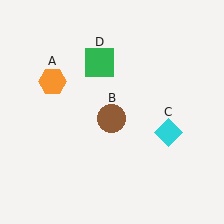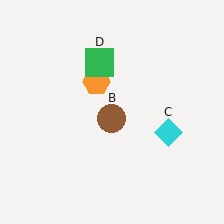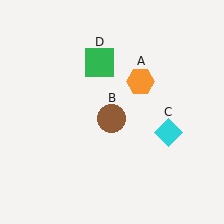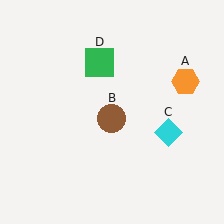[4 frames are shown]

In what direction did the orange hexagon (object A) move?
The orange hexagon (object A) moved right.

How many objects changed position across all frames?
1 object changed position: orange hexagon (object A).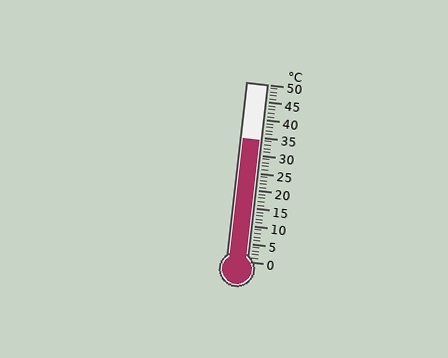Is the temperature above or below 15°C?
The temperature is above 15°C.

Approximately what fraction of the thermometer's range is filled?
The thermometer is filled to approximately 70% of its range.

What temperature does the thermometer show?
The thermometer shows approximately 34°C.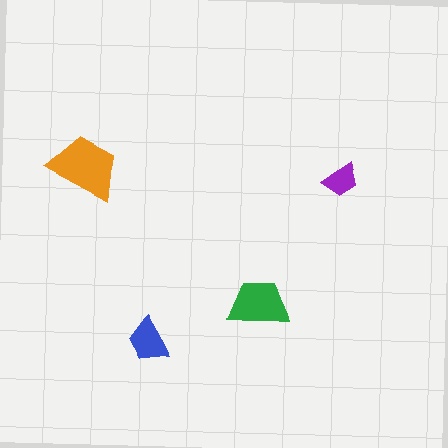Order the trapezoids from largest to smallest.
the orange one, the green one, the blue one, the purple one.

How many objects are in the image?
There are 4 objects in the image.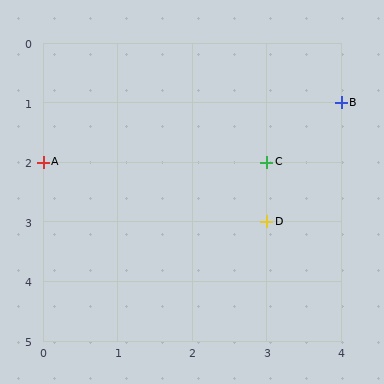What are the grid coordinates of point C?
Point C is at grid coordinates (3, 2).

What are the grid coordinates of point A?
Point A is at grid coordinates (0, 2).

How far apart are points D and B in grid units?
Points D and B are 1 column and 2 rows apart (about 2.2 grid units diagonally).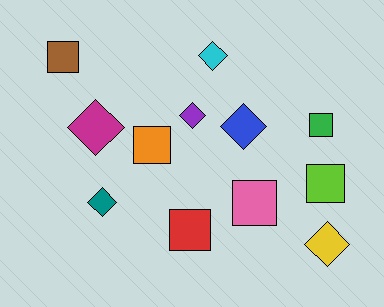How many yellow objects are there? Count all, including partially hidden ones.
There is 1 yellow object.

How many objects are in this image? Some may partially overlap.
There are 12 objects.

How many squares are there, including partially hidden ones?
There are 6 squares.